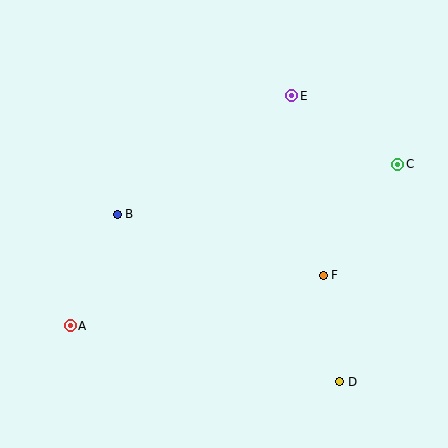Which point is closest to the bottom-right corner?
Point D is closest to the bottom-right corner.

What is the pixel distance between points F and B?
The distance between F and B is 214 pixels.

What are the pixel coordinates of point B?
Point B is at (117, 214).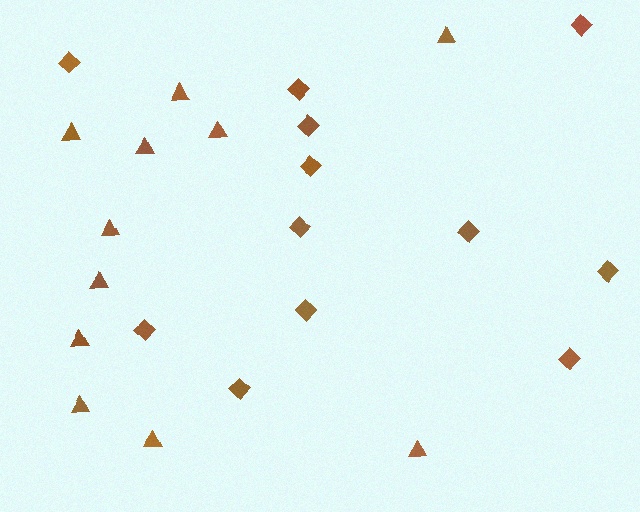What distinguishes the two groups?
There are 2 groups: one group of triangles (11) and one group of diamonds (12).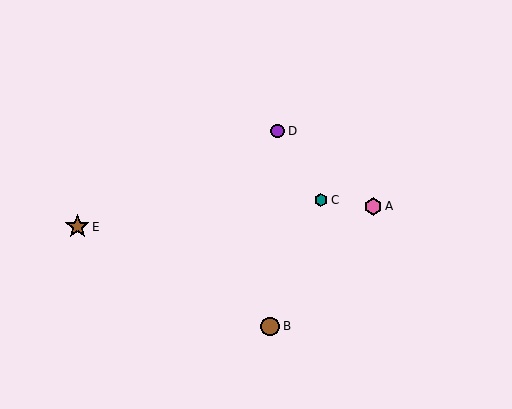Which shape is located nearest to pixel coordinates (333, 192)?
The teal hexagon (labeled C) at (321, 200) is nearest to that location.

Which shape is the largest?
The brown star (labeled E) is the largest.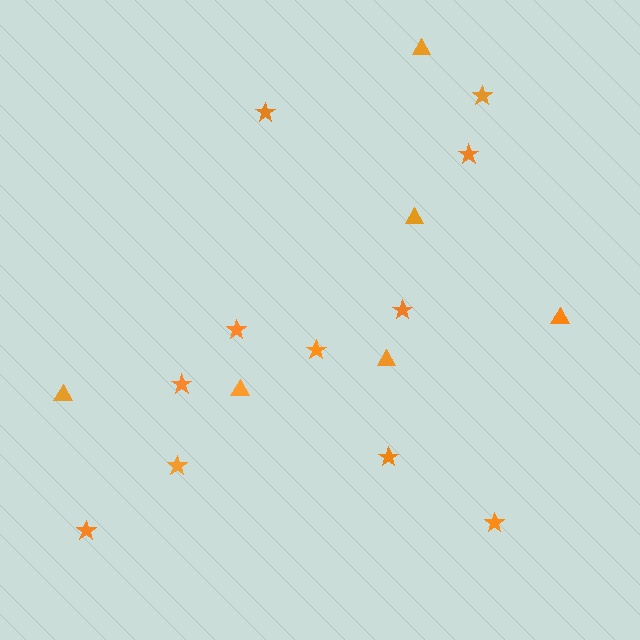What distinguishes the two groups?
There are 2 groups: one group of triangles (6) and one group of stars (11).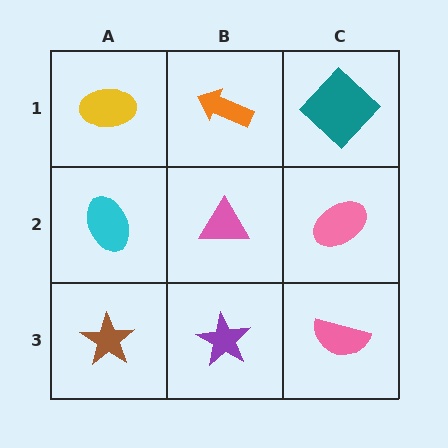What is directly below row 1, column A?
A cyan ellipse.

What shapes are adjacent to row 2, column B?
An orange arrow (row 1, column B), a purple star (row 3, column B), a cyan ellipse (row 2, column A), a pink ellipse (row 2, column C).